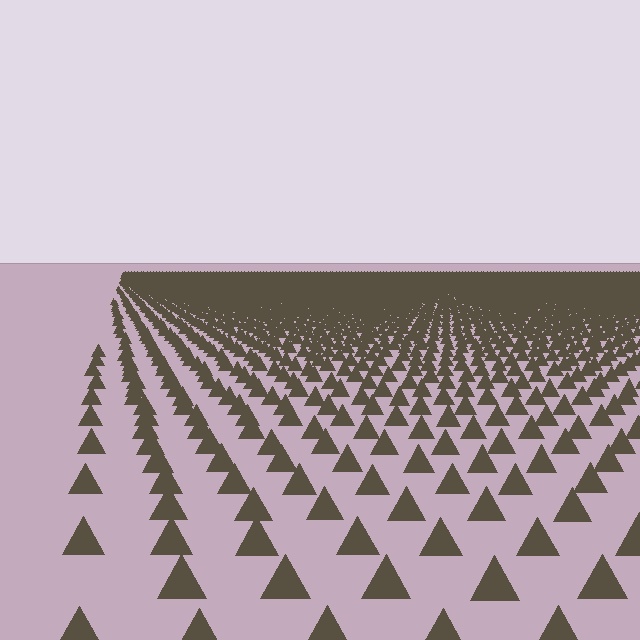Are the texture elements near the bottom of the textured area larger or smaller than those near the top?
Larger. Near the bottom, elements are closer to the viewer and appear at a bigger on-screen size.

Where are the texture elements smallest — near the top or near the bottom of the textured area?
Near the top.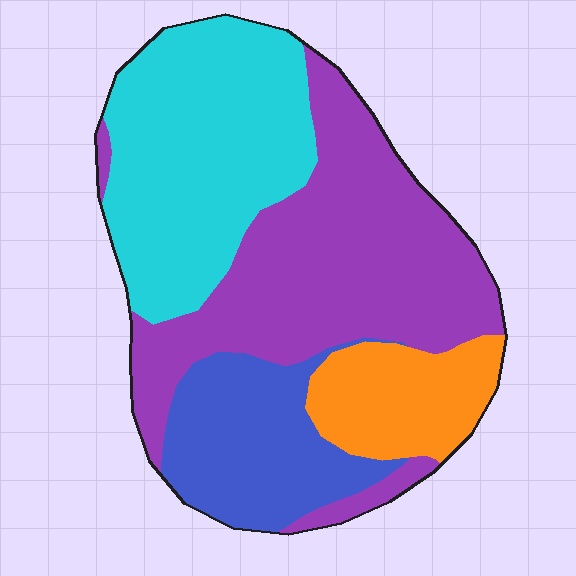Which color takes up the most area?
Purple, at roughly 40%.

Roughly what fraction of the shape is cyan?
Cyan takes up about one third (1/3) of the shape.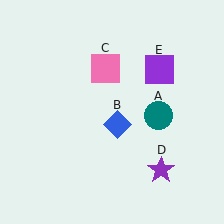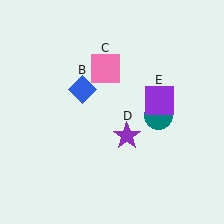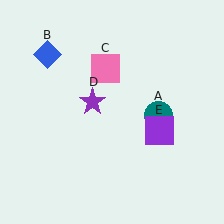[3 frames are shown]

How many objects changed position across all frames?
3 objects changed position: blue diamond (object B), purple star (object D), purple square (object E).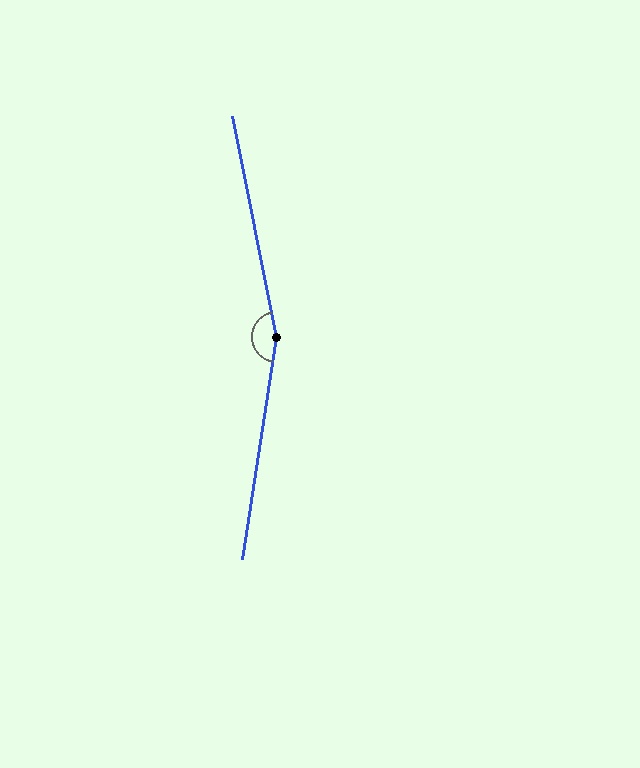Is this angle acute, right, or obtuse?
It is obtuse.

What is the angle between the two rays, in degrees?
Approximately 160 degrees.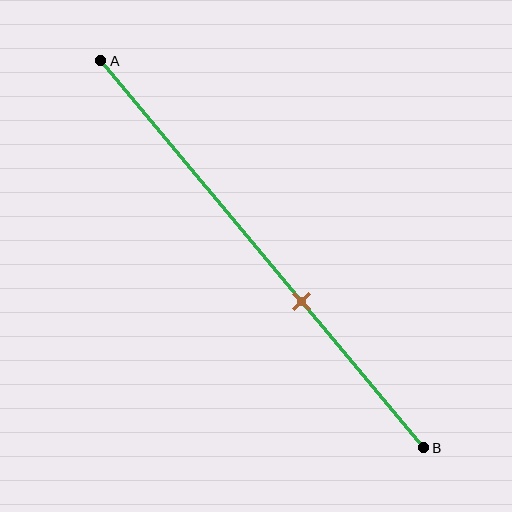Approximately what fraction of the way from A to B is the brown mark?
The brown mark is approximately 60% of the way from A to B.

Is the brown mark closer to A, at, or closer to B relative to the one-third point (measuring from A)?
The brown mark is closer to point B than the one-third point of segment AB.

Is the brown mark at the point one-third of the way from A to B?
No, the mark is at about 60% from A, not at the 33% one-third point.